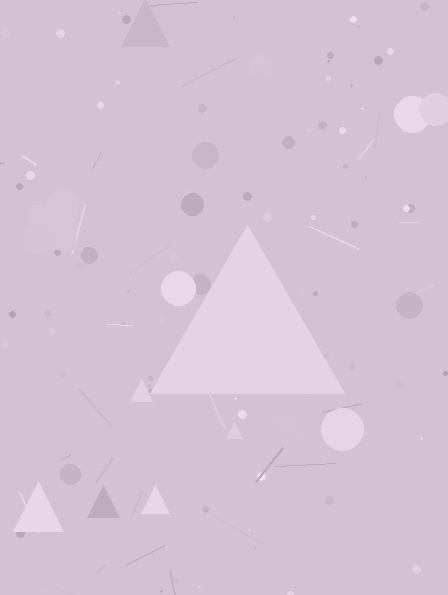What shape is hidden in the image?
A triangle is hidden in the image.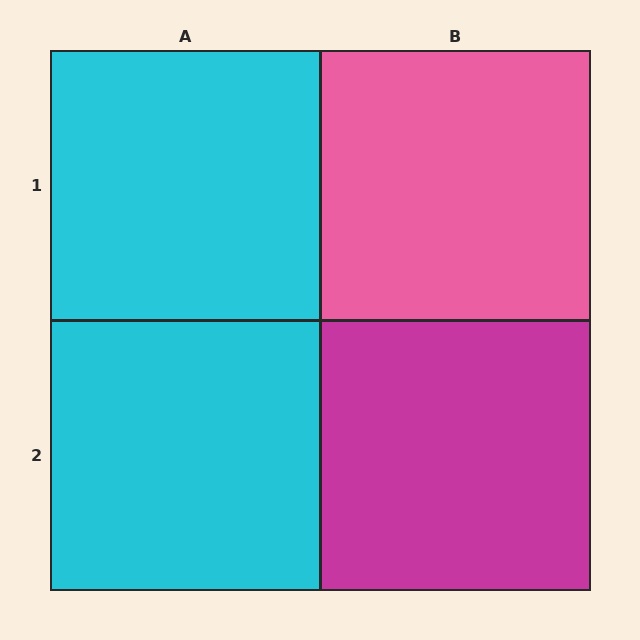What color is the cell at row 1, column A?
Cyan.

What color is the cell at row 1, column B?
Pink.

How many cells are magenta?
1 cell is magenta.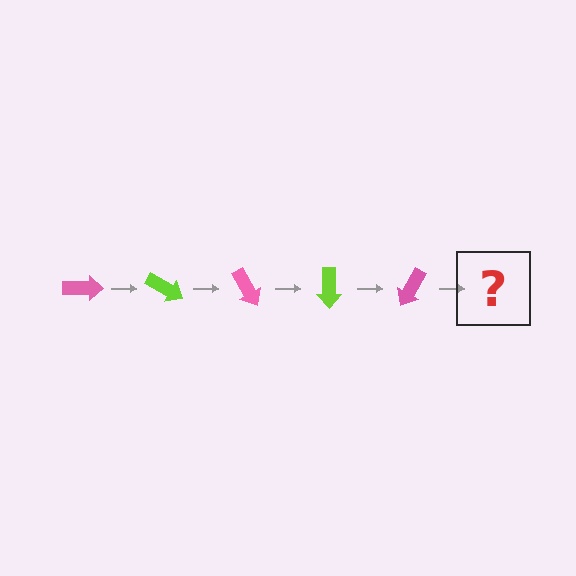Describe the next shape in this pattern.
It should be a lime arrow, rotated 150 degrees from the start.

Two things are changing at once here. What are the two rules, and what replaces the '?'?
The two rules are that it rotates 30 degrees each step and the color cycles through pink and lime. The '?' should be a lime arrow, rotated 150 degrees from the start.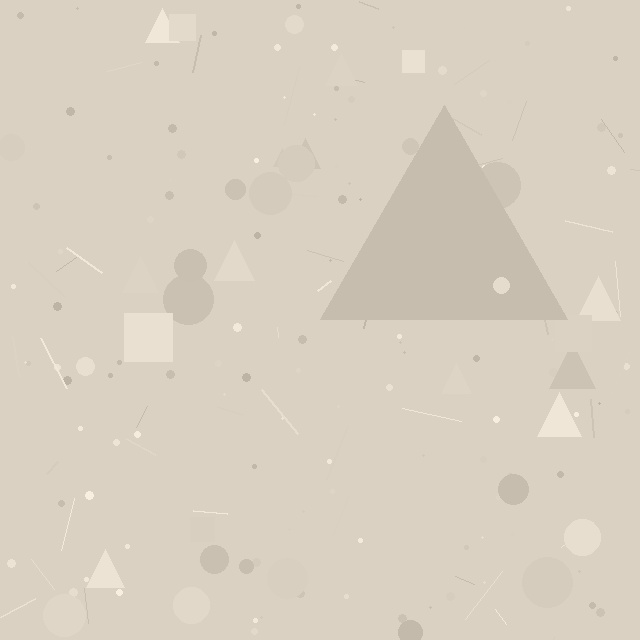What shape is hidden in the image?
A triangle is hidden in the image.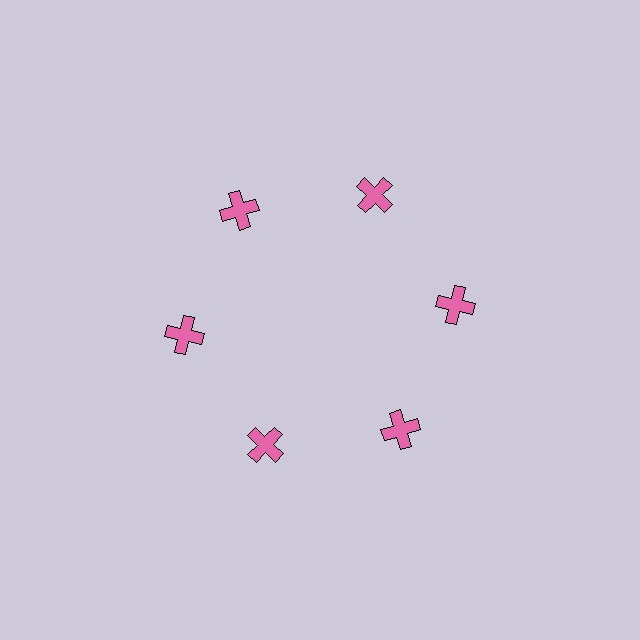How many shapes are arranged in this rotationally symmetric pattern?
There are 6 shapes, arranged in 6 groups of 1.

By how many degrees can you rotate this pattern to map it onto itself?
The pattern maps onto itself every 60 degrees of rotation.